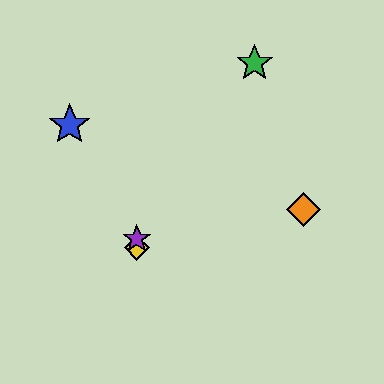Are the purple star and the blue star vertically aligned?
No, the purple star is at x≈137 and the blue star is at x≈70.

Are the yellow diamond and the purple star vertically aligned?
Yes, both are at x≈137.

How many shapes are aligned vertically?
3 shapes (the red diamond, the yellow diamond, the purple star) are aligned vertically.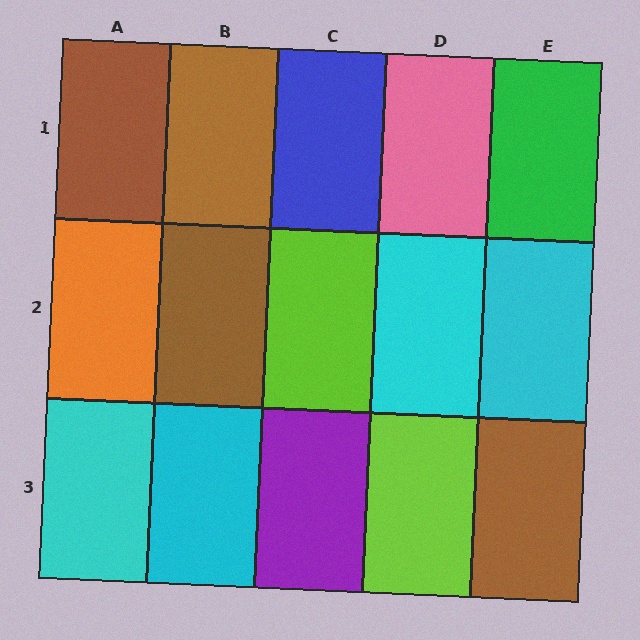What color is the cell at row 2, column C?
Lime.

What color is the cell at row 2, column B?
Brown.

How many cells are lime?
2 cells are lime.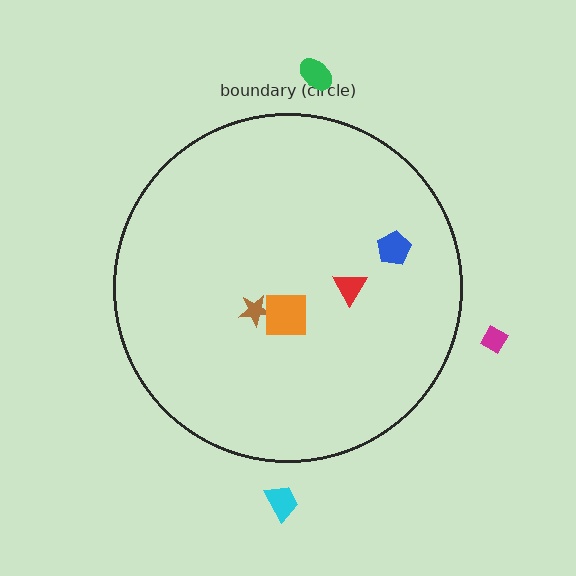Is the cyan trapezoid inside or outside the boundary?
Outside.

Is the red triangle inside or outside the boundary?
Inside.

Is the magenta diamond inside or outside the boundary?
Outside.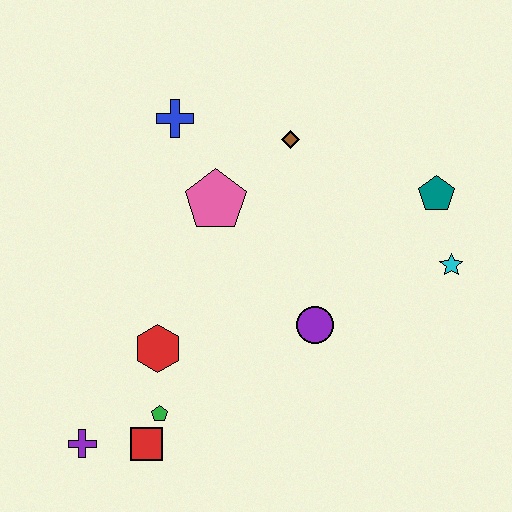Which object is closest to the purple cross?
The red square is closest to the purple cross.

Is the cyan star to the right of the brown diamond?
Yes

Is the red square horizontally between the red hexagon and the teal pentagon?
No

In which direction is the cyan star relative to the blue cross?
The cyan star is to the right of the blue cross.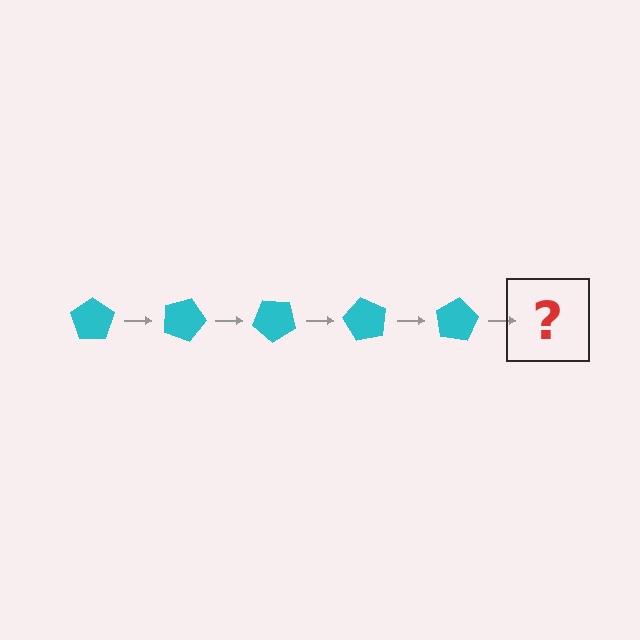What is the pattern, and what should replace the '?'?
The pattern is that the pentagon rotates 20 degrees each step. The '?' should be a cyan pentagon rotated 100 degrees.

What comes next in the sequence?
The next element should be a cyan pentagon rotated 100 degrees.